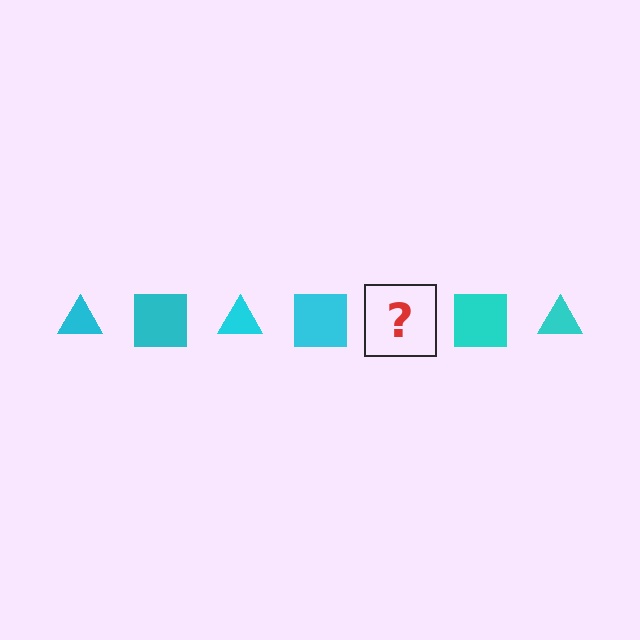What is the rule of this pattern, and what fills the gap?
The rule is that the pattern cycles through triangle, square shapes in cyan. The gap should be filled with a cyan triangle.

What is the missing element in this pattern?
The missing element is a cyan triangle.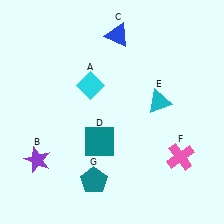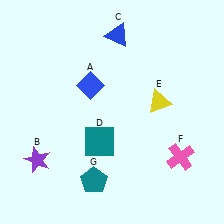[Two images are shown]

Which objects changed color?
A changed from cyan to blue. E changed from cyan to yellow.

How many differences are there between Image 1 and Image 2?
There are 2 differences between the two images.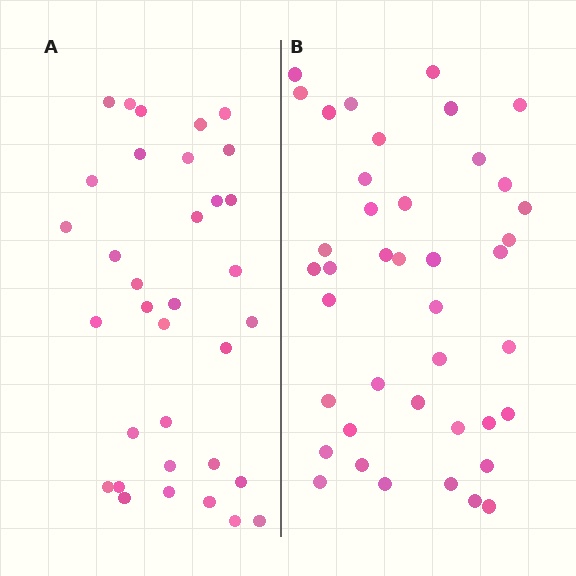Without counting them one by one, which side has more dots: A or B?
Region B (the right region) has more dots.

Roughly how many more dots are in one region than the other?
Region B has roughly 8 or so more dots than region A.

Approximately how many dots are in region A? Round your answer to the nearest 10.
About 30 dots. (The exact count is 34, which rounds to 30.)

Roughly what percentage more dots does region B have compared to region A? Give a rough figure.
About 20% more.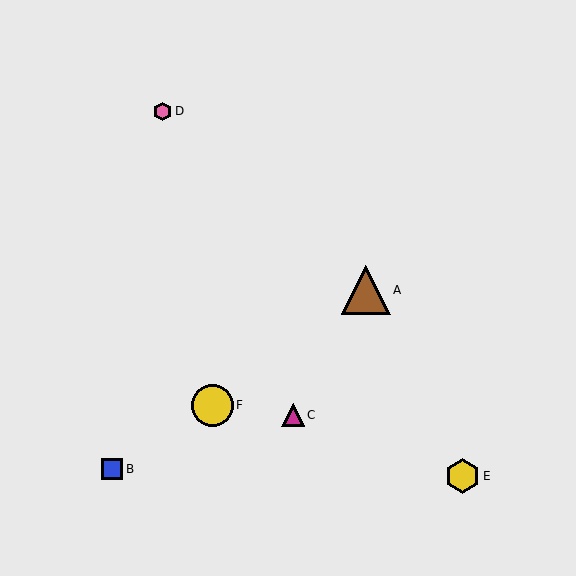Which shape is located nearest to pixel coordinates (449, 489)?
The yellow hexagon (labeled E) at (462, 476) is nearest to that location.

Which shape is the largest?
The brown triangle (labeled A) is the largest.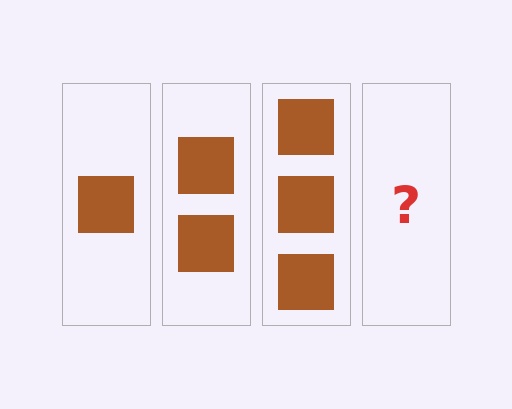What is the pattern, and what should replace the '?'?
The pattern is that each step adds one more square. The '?' should be 4 squares.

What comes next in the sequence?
The next element should be 4 squares.